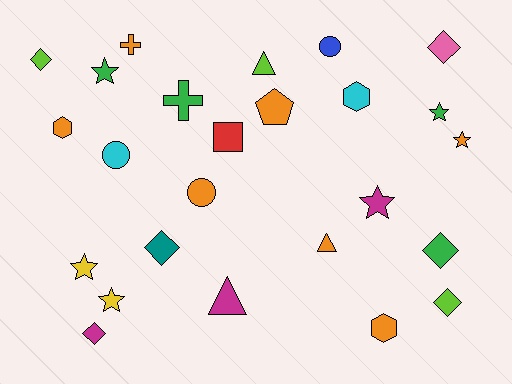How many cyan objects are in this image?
There are 2 cyan objects.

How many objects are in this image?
There are 25 objects.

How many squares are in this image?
There is 1 square.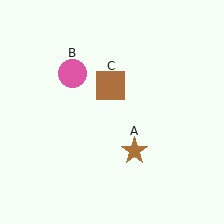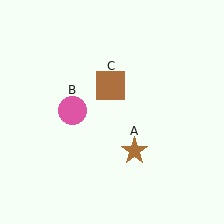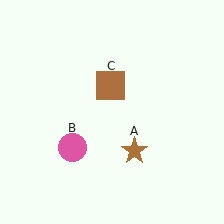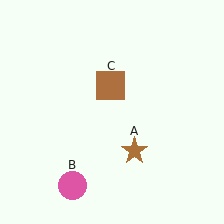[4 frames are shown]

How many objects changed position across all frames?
1 object changed position: pink circle (object B).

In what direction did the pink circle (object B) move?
The pink circle (object B) moved down.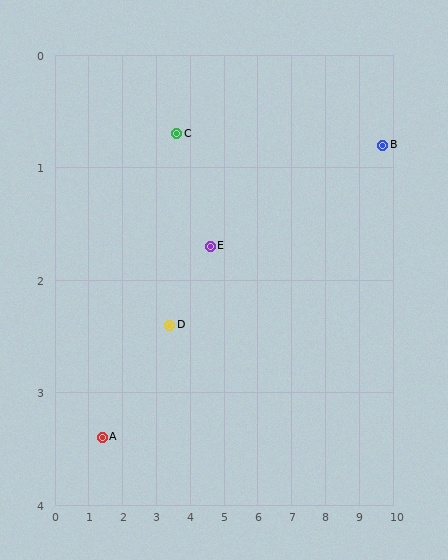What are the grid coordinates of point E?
Point E is at approximately (4.6, 1.7).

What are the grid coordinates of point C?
Point C is at approximately (3.6, 0.7).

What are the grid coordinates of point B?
Point B is at approximately (9.7, 0.8).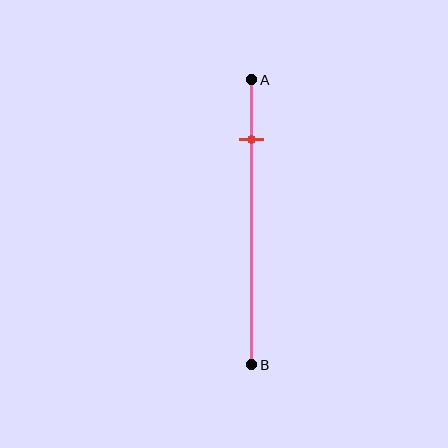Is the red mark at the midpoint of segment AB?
No, the mark is at about 20% from A, not at the 50% midpoint.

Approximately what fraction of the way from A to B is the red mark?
The red mark is approximately 20% of the way from A to B.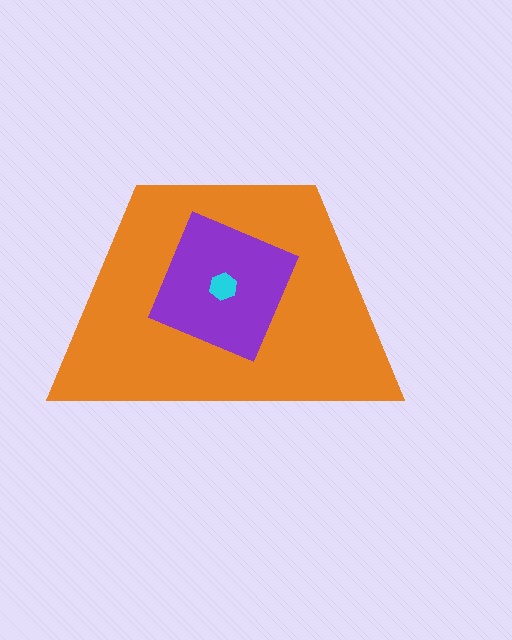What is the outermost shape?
The orange trapezoid.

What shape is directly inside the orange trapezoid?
The purple square.